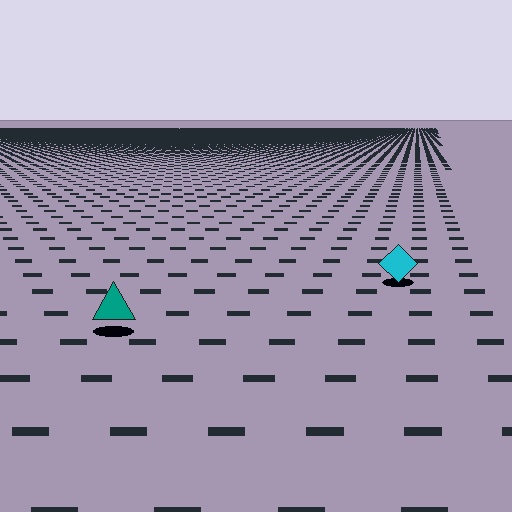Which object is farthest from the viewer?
The cyan diamond is farthest from the viewer. It appears smaller and the ground texture around it is denser.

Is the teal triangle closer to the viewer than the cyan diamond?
Yes. The teal triangle is closer — you can tell from the texture gradient: the ground texture is coarser near it.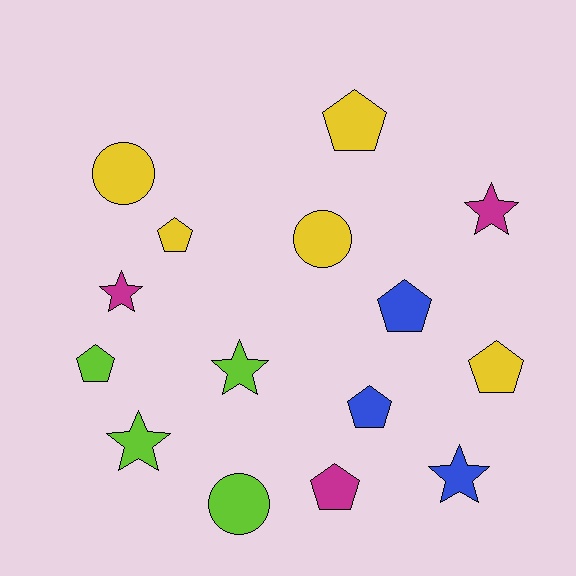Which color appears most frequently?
Yellow, with 5 objects.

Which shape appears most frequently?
Pentagon, with 7 objects.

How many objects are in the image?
There are 15 objects.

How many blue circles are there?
There are no blue circles.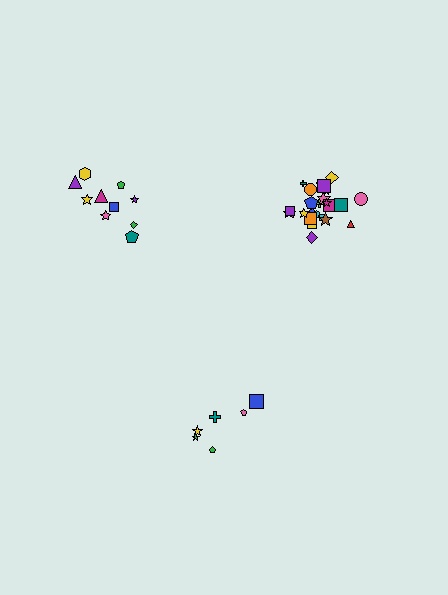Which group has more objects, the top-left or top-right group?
The top-right group.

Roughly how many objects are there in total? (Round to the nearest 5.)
Roughly 40 objects in total.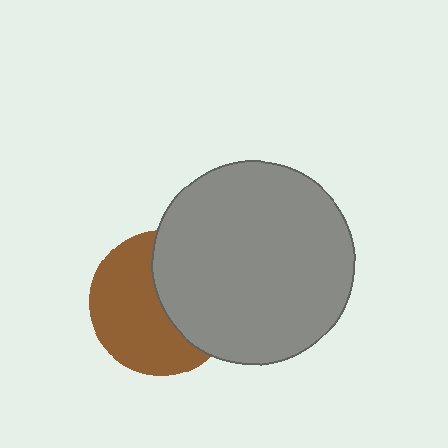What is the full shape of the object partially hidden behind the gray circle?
The partially hidden object is a brown circle.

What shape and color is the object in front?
The object in front is a gray circle.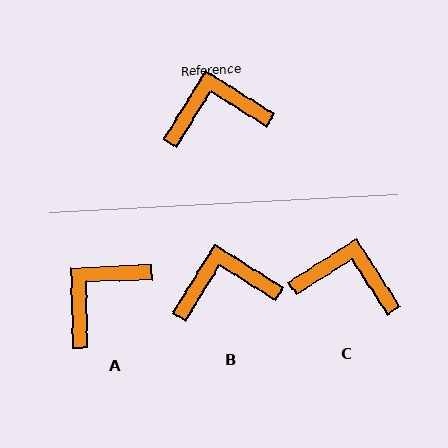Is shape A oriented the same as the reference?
No, it is off by about 34 degrees.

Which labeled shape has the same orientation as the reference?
B.